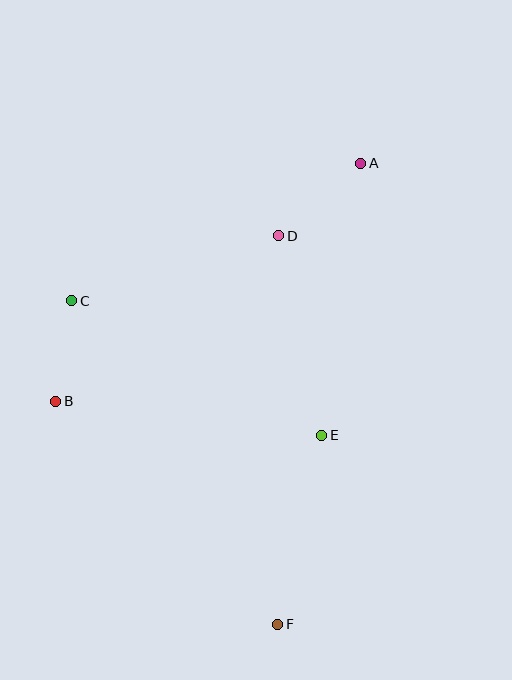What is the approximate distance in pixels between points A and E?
The distance between A and E is approximately 275 pixels.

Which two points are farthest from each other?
Points A and F are farthest from each other.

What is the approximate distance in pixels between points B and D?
The distance between B and D is approximately 278 pixels.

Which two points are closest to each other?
Points B and C are closest to each other.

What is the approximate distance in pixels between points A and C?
The distance between A and C is approximately 320 pixels.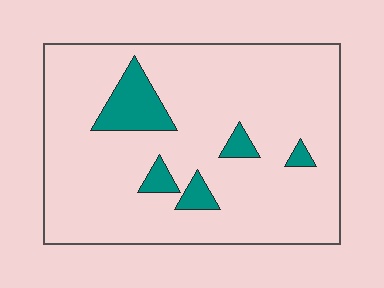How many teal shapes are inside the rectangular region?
5.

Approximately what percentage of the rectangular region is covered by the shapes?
Approximately 10%.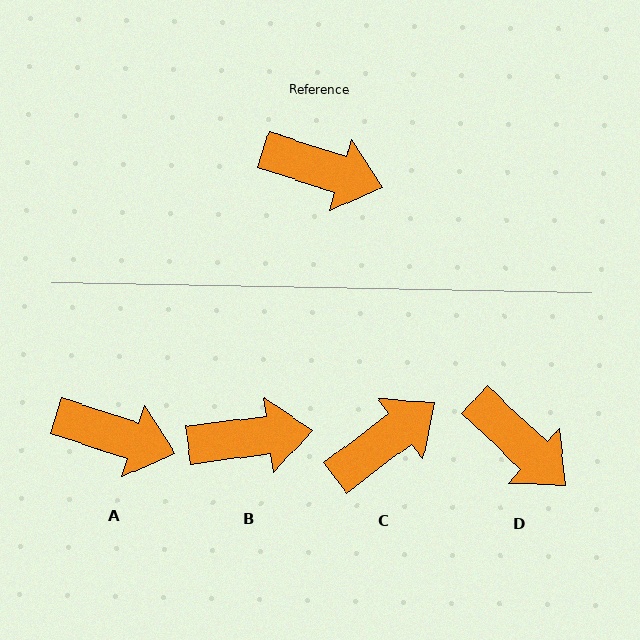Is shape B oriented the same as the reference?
No, it is off by about 25 degrees.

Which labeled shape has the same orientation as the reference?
A.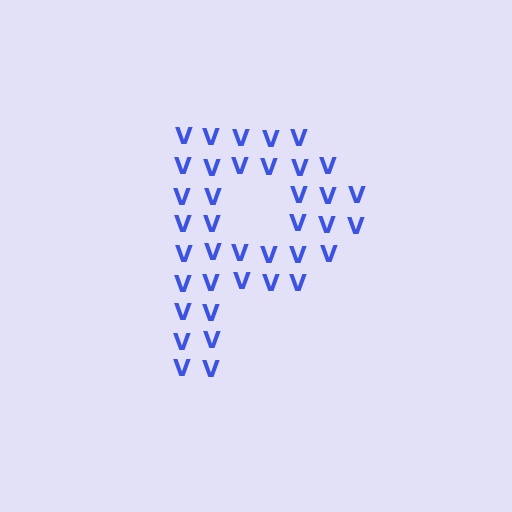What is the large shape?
The large shape is the letter P.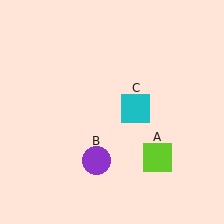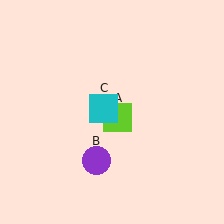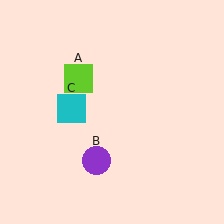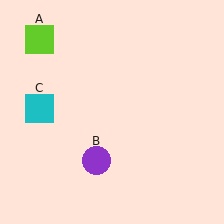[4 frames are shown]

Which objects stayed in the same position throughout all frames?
Purple circle (object B) remained stationary.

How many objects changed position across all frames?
2 objects changed position: lime square (object A), cyan square (object C).